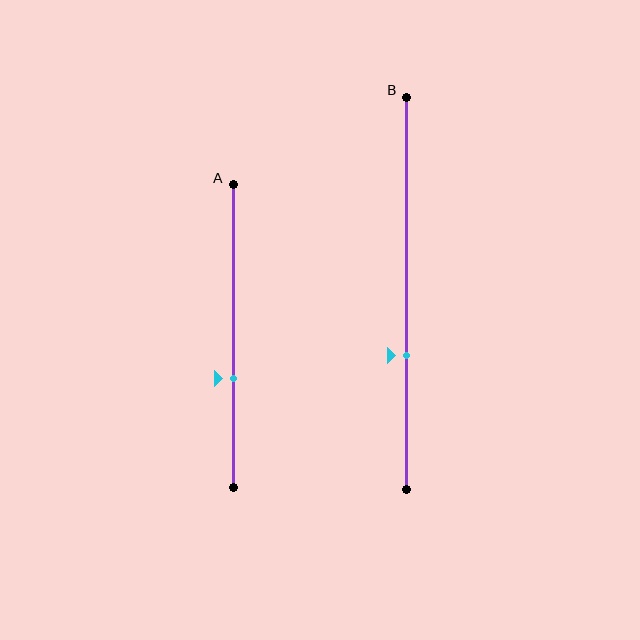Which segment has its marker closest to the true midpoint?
Segment A has its marker closest to the true midpoint.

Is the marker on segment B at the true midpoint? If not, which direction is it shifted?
No, the marker on segment B is shifted downward by about 16% of the segment length.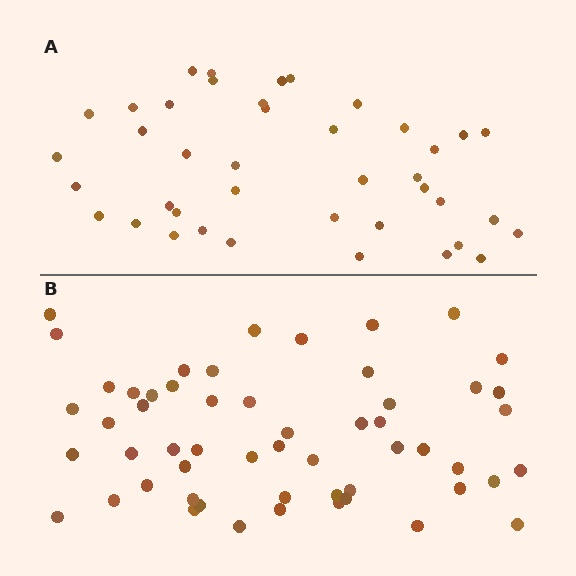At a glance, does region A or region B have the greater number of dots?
Region B (the bottom region) has more dots.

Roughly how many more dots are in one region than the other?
Region B has approximately 15 more dots than region A.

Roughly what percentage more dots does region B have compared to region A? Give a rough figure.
About 35% more.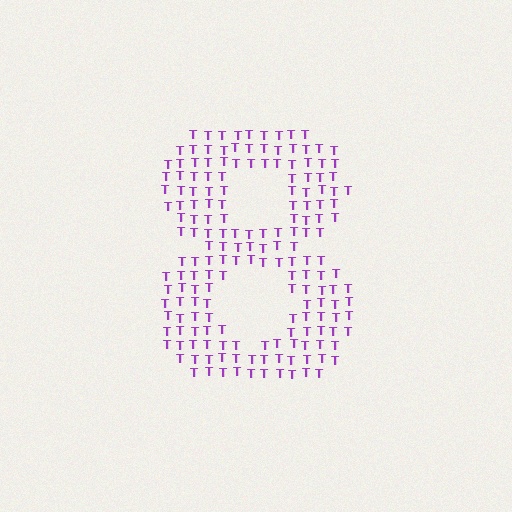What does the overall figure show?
The overall figure shows the digit 8.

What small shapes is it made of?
It is made of small letter T's.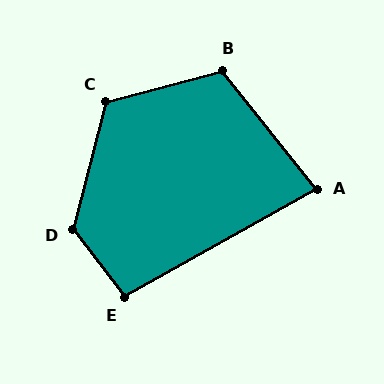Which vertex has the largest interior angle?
D, at approximately 128 degrees.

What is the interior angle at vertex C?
Approximately 119 degrees (obtuse).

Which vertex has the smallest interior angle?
A, at approximately 81 degrees.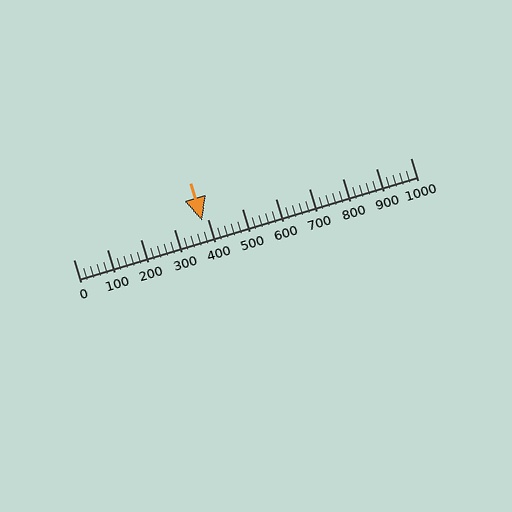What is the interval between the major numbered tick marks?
The major tick marks are spaced 100 units apart.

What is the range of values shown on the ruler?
The ruler shows values from 0 to 1000.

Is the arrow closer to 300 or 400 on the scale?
The arrow is closer to 400.